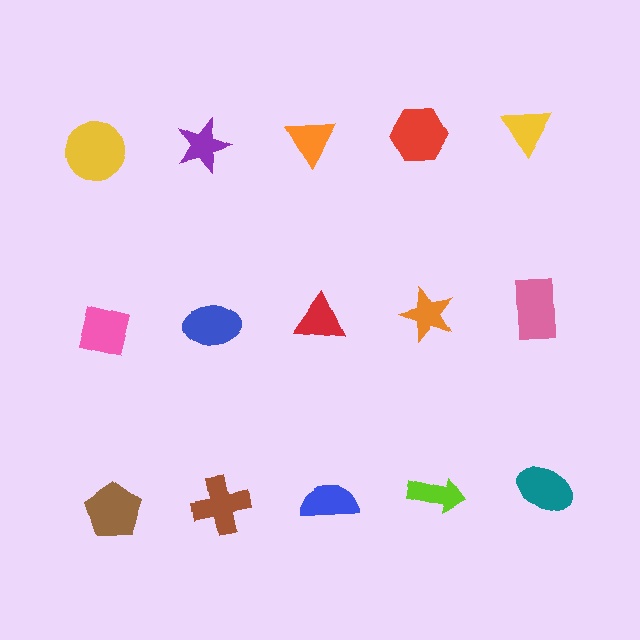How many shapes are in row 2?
5 shapes.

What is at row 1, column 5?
A yellow triangle.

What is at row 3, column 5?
A teal ellipse.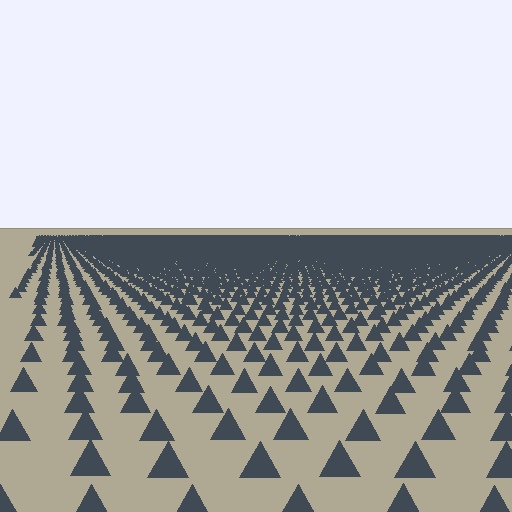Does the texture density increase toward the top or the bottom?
Density increases toward the top.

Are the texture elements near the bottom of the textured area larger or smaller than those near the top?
Larger. Near the bottom, elements are closer to the viewer and appear at a bigger on-screen size.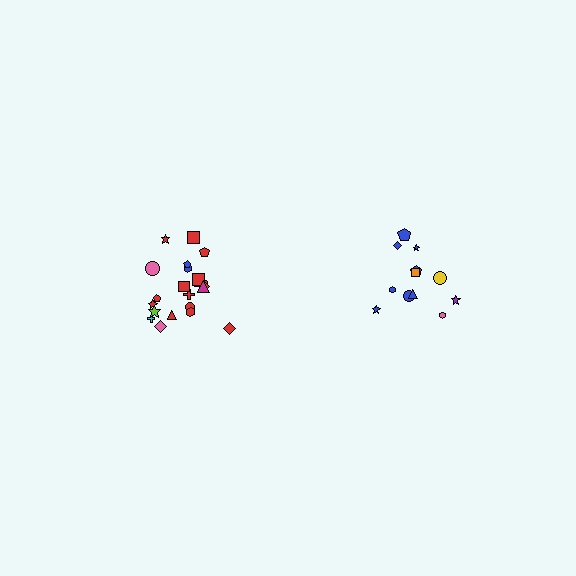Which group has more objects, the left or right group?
The left group.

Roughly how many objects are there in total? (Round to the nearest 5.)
Roughly 35 objects in total.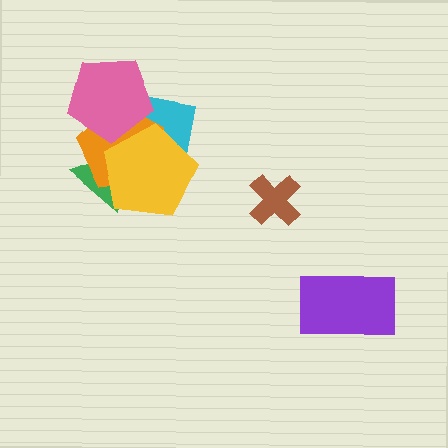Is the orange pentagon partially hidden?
Yes, it is partially covered by another shape.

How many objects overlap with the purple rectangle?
0 objects overlap with the purple rectangle.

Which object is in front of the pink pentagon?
The yellow pentagon is in front of the pink pentagon.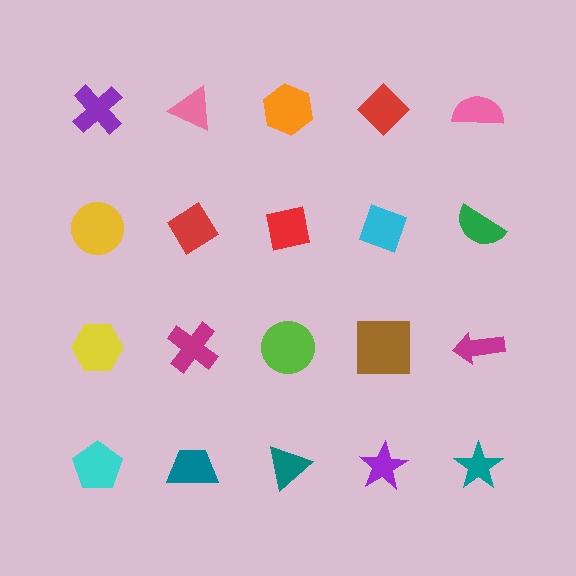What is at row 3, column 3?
A lime circle.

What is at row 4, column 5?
A teal star.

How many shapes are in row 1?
5 shapes.